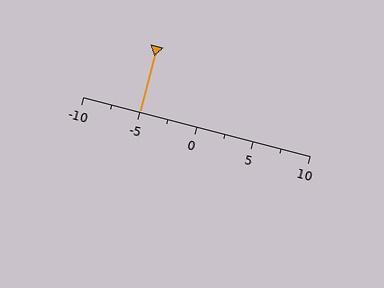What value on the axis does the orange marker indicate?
The marker indicates approximately -5.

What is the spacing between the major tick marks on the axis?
The major ticks are spaced 5 apart.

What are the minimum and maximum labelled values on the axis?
The axis runs from -10 to 10.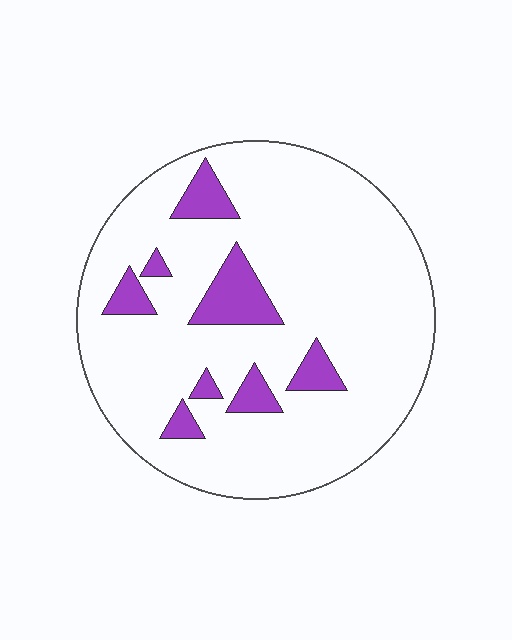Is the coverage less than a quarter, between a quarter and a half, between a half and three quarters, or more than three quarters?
Less than a quarter.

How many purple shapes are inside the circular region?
8.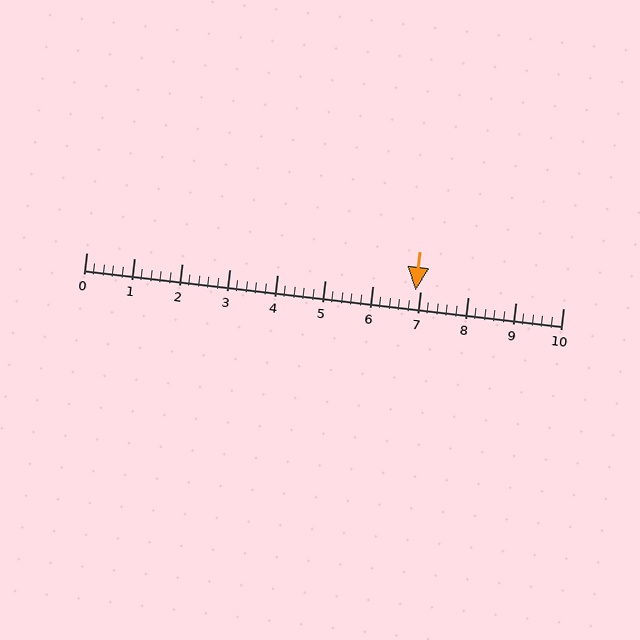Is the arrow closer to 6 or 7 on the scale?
The arrow is closer to 7.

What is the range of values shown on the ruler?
The ruler shows values from 0 to 10.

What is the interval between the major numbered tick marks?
The major tick marks are spaced 1 units apart.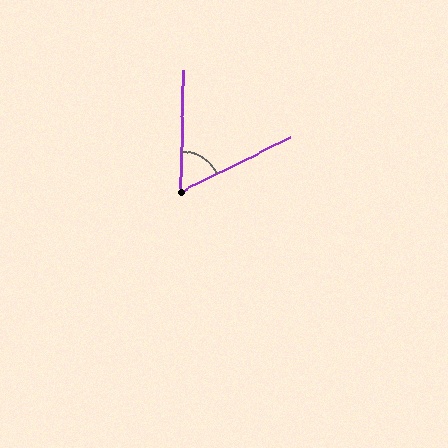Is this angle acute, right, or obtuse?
It is acute.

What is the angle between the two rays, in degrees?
Approximately 62 degrees.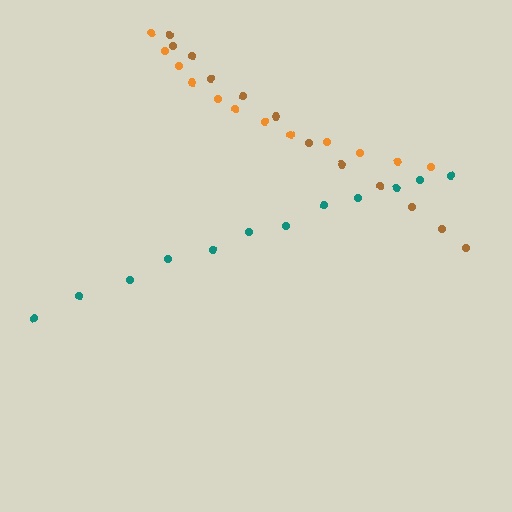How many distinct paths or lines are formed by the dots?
There are 3 distinct paths.